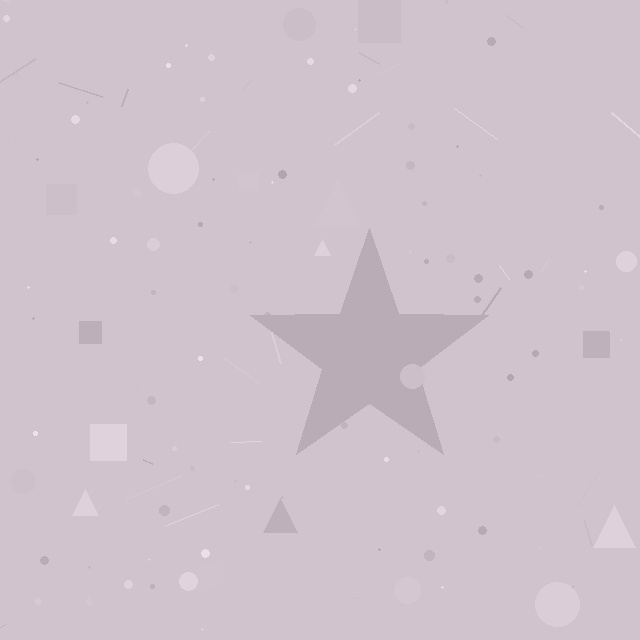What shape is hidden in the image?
A star is hidden in the image.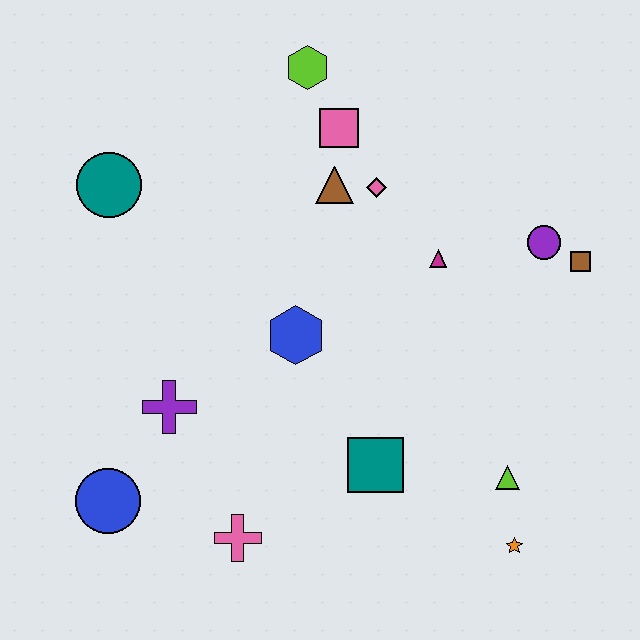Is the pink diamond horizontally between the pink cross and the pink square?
No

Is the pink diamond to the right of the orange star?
No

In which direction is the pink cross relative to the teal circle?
The pink cross is below the teal circle.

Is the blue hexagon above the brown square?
No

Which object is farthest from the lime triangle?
The teal circle is farthest from the lime triangle.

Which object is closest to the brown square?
The purple circle is closest to the brown square.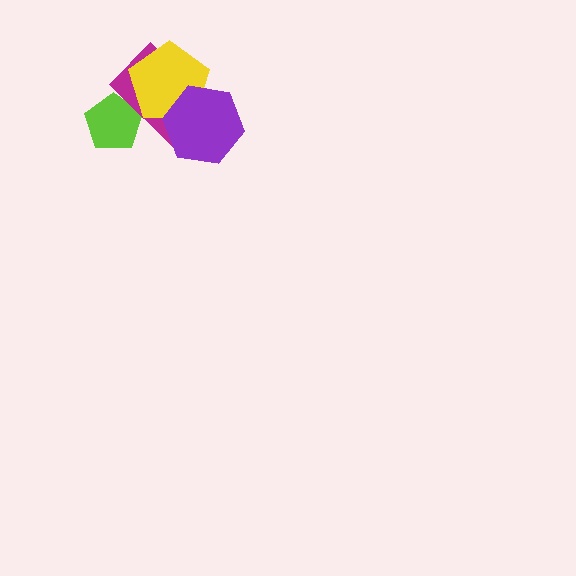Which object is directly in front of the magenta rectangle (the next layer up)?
The yellow pentagon is directly in front of the magenta rectangle.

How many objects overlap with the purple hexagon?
2 objects overlap with the purple hexagon.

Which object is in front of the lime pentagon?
The magenta rectangle is in front of the lime pentagon.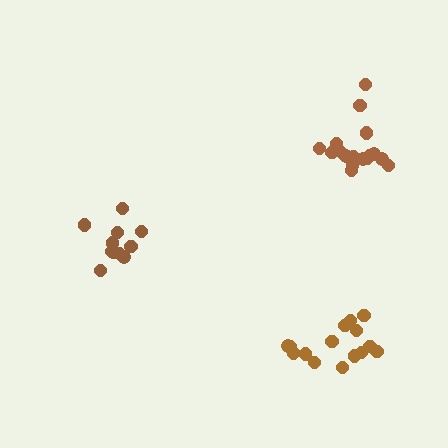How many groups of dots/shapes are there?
There are 3 groups.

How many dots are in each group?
Group 1: 11 dots, Group 2: 17 dots, Group 3: 15 dots (43 total).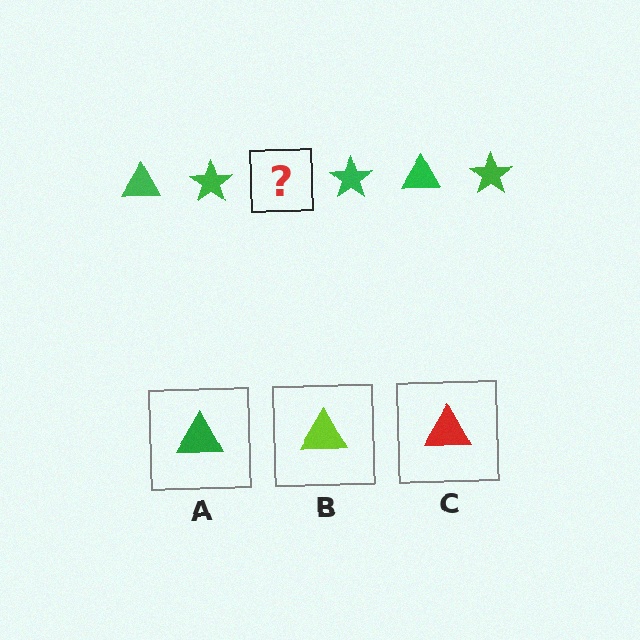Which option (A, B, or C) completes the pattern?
A.